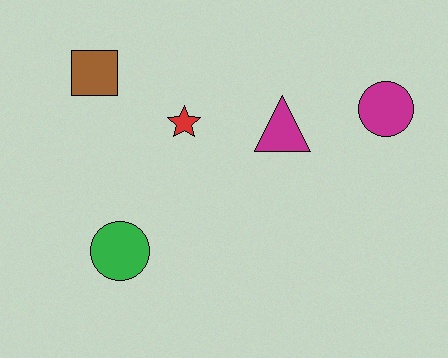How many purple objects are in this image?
There are no purple objects.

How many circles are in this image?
There are 2 circles.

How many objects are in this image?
There are 5 objects.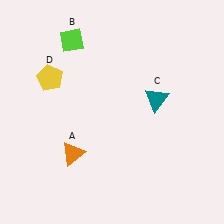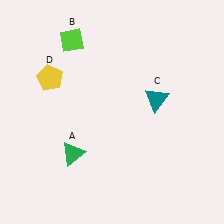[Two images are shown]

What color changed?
The triangle (A) changed from orange in Image 1 to green in Image 2.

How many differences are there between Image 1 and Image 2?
There is 1 difference between the two images.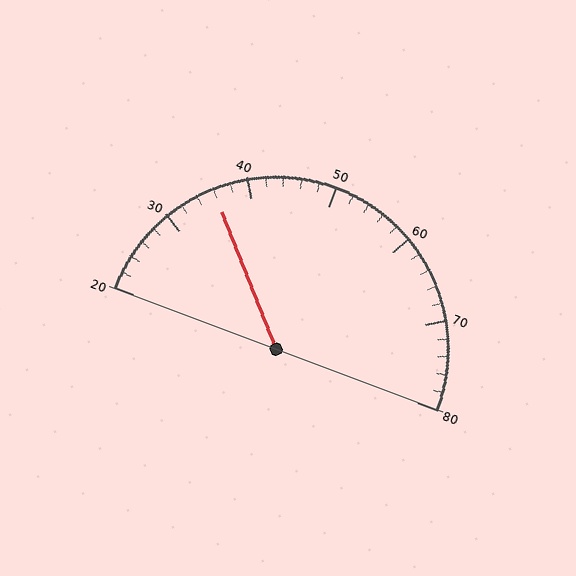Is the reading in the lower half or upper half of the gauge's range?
The reading is in the lower half of the range (20 to 80).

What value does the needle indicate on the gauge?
The needle indicates approximately 36.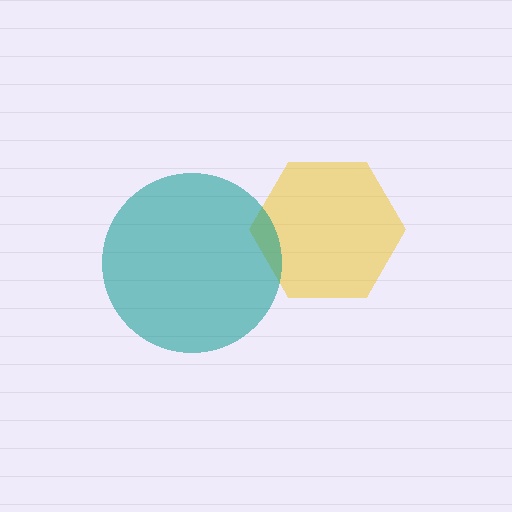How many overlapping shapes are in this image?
There are 2 overlapping shapes in the image.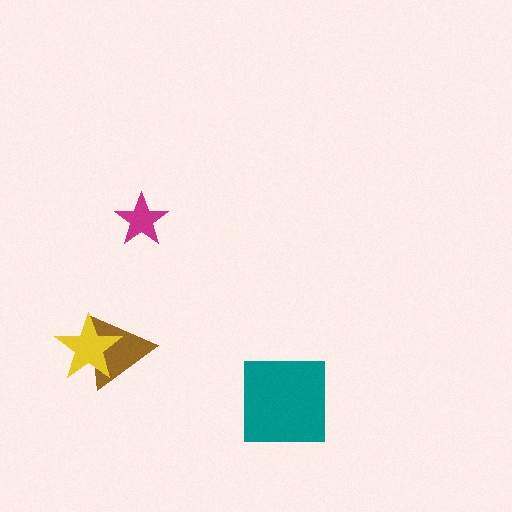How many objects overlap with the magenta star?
0 objects overlap with the magenta star.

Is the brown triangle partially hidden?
Yes, it is partially covered by another shape.